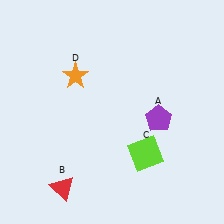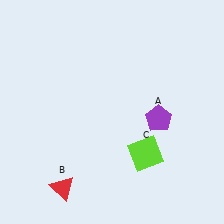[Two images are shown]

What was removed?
The orange star (D) was removed in Image 2.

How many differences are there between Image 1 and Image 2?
There is 1 difference between the two images.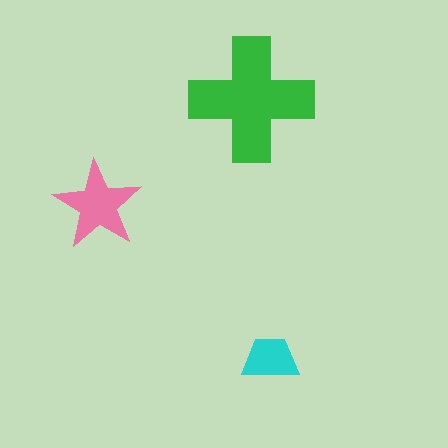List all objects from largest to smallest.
The green cross, the pink star, the cyan trapezoid.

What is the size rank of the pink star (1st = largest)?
2nd.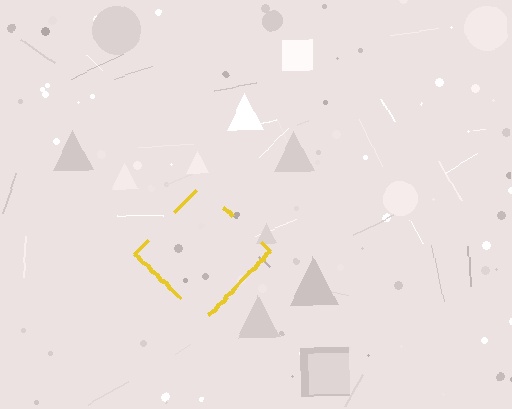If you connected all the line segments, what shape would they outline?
They would outline a diamond.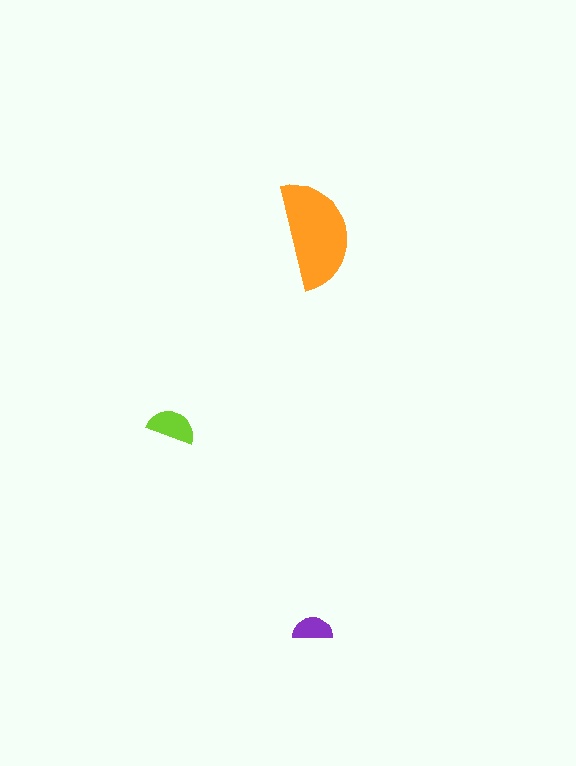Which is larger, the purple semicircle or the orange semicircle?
The orange one.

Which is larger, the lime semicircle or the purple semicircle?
The lime one.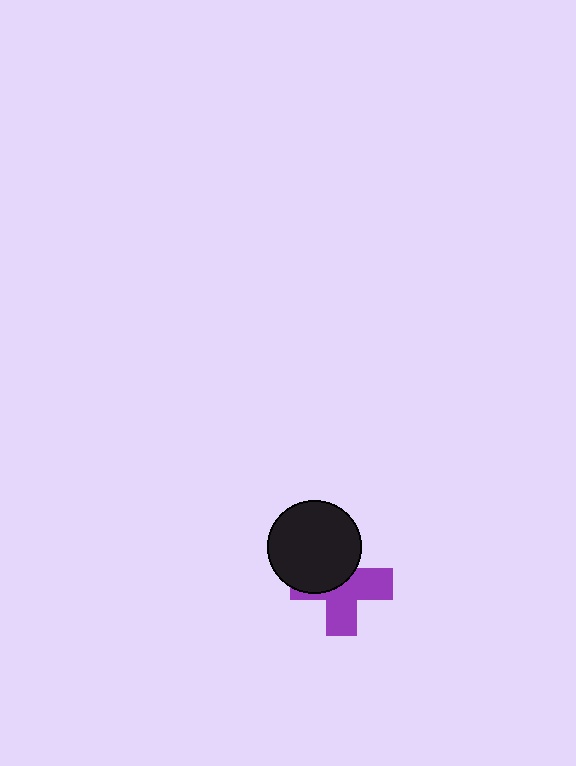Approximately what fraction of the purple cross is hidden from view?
Roughly 45% of the purple cross is hidden behind the black circle.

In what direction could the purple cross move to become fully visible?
The purple cross could move toward the lower-right. That would shift it out from behind the black circle entirely.